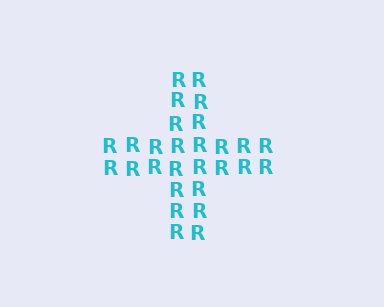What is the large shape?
The large shape is a cross.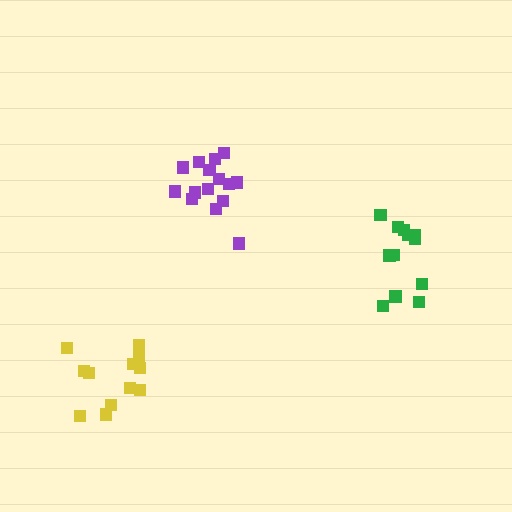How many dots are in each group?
Group 1: 12 dots, Group 2: 15 dots, Group 3: 12 dots (39 total).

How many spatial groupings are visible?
There are 3 spatial groupings.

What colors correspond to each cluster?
The clusters are colored: green, purple, yellow.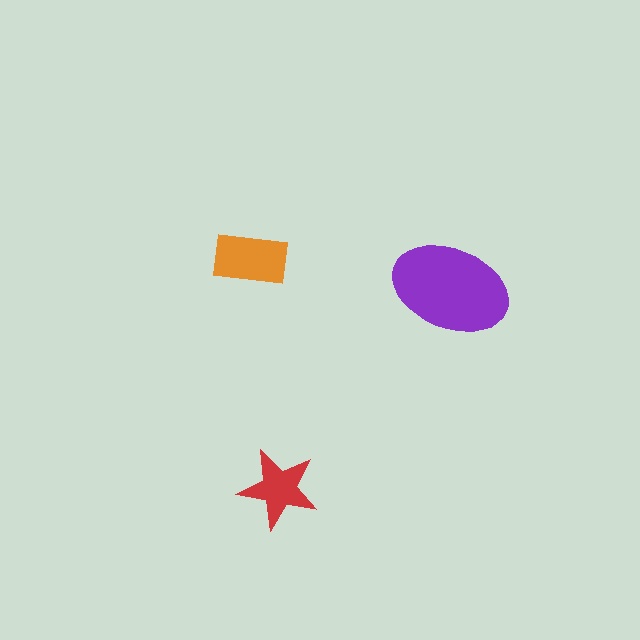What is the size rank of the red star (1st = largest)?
3rd.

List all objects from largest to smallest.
The purple ellipse, the orange rectangle, the red star.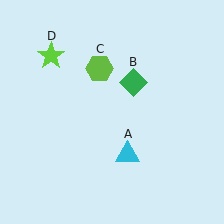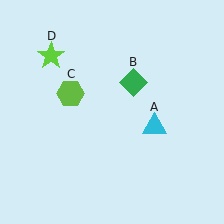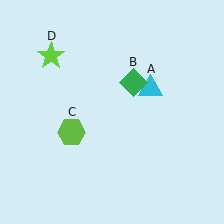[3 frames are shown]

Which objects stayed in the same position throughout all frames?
Green diamond (object B) and lime star (object D) remained stationary.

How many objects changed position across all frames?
2 objects changed position: cyan triangle (object A), lime hexagon (object C).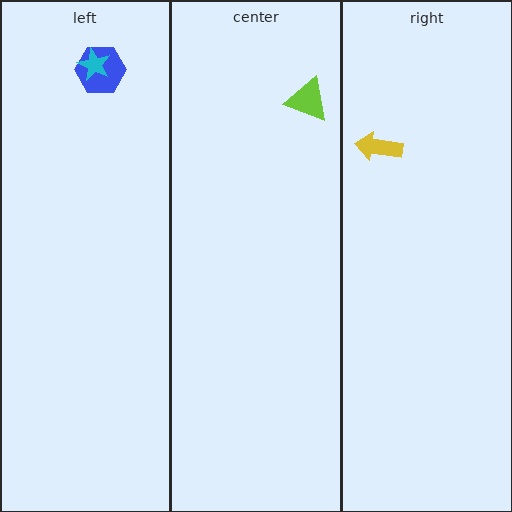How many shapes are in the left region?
2.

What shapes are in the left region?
The blue hexagon, the cyan star.